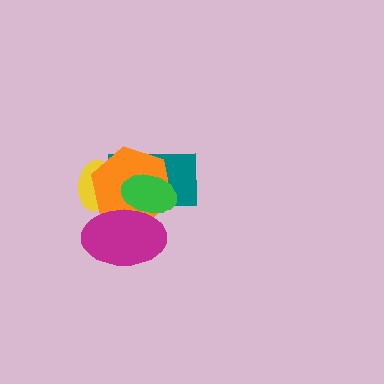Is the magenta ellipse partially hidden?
No, no other shape covers it.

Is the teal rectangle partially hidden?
Yes, it is partially covered by another shape.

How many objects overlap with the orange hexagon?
4 objects overlap with the orange hexagon.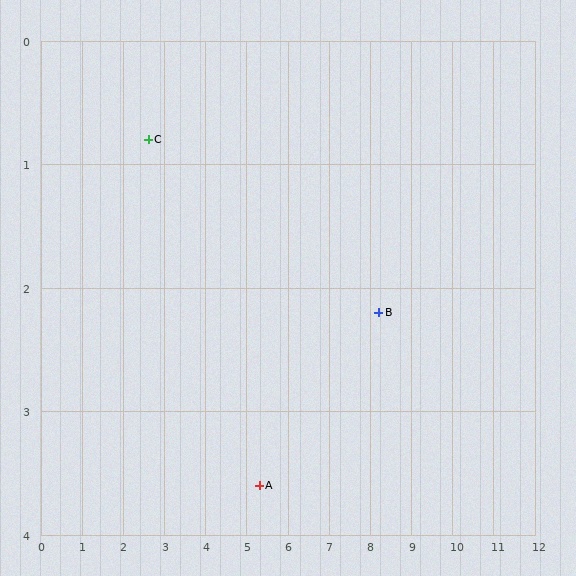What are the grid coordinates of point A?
Point A is at approximately (5.3, 3.6).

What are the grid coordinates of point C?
Point C is at approximately (2.6, 0.8).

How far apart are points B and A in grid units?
Points B and A are about 3.2 grid units apart.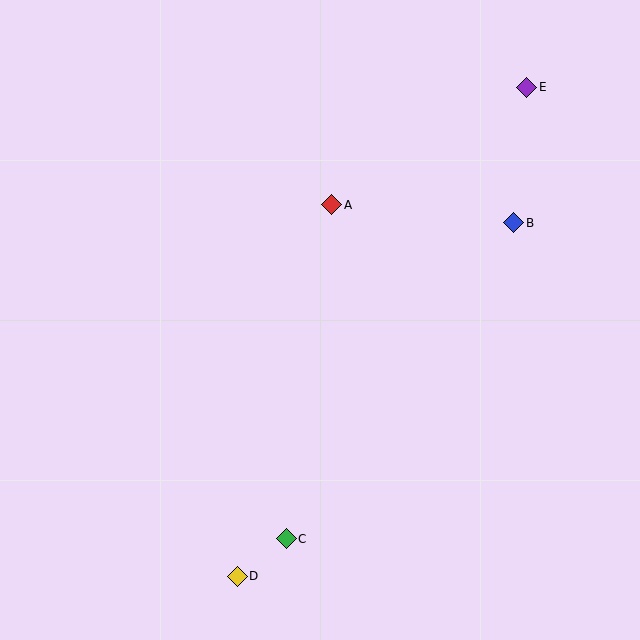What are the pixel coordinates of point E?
Point E is at (527, 87).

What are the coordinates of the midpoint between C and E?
The midpoint between C and E is at (407, 313).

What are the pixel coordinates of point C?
Point C is at (286, 539).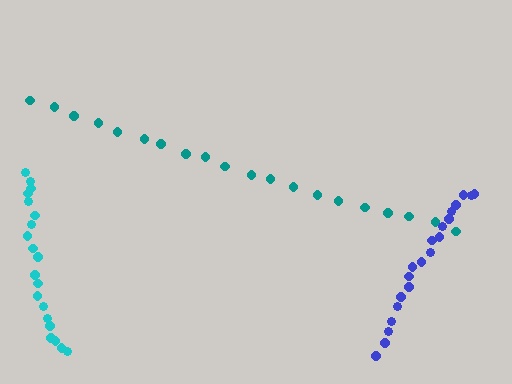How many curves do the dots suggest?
There are 3 distinct paths.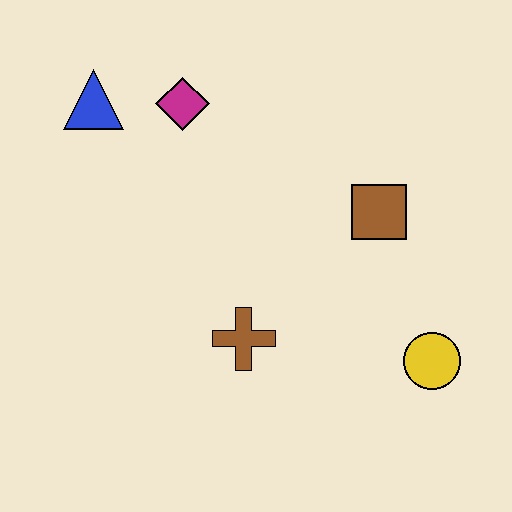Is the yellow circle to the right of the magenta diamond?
Yes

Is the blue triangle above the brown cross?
Yes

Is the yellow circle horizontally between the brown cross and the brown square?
No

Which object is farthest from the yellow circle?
The blue triangle is farthest from the yellow circle.